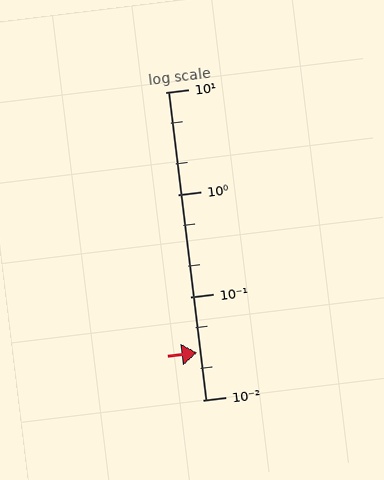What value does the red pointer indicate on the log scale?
The pointer indicates approximately 0.029.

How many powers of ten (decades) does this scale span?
The scale spans 3 decades, from 0.01 to 10.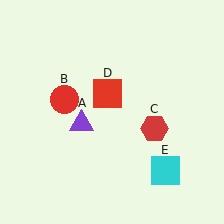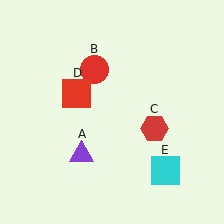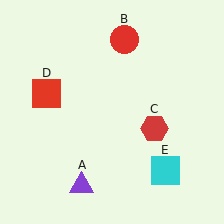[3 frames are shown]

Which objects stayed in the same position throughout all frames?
Red hexagon (object C) and cyan square (object E) remained stationary.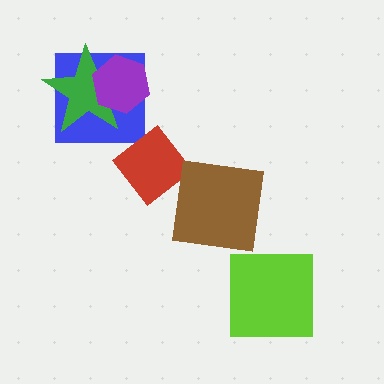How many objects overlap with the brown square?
0 objects overlap with the brown square.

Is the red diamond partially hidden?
No, no other shape covers it.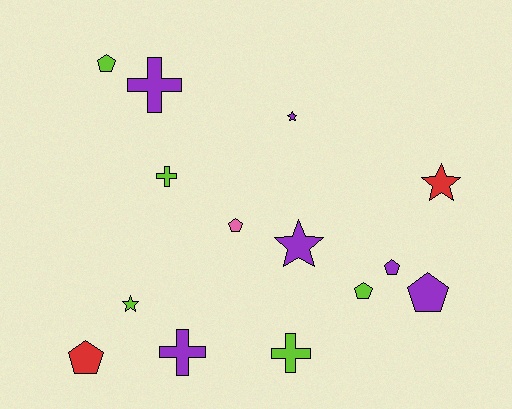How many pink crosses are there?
There are no pink crosses.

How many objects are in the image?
There are 14 objects.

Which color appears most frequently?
Purple, with 6 objects.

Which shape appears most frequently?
Pentagon, with 6 objects.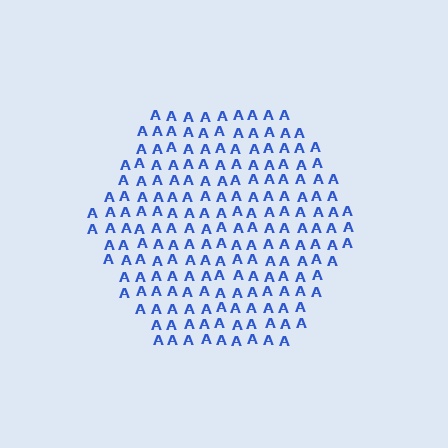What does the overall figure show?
The overall figure shows a hexagon.